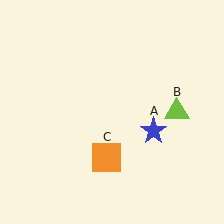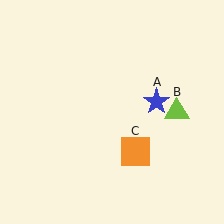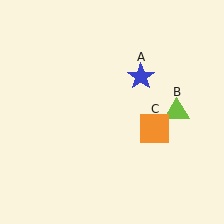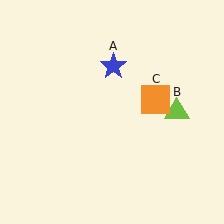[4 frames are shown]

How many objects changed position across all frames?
2 objects changed position: blue star (object A), orange square (object C).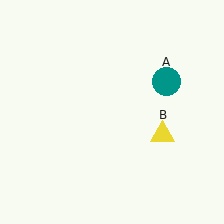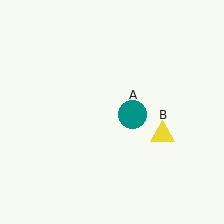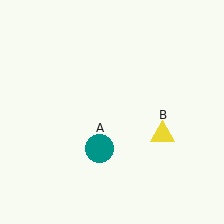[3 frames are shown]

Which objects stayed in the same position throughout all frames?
Yellow triangle (object B) remained stationary.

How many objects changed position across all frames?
1 object changed position: teal circle (object A).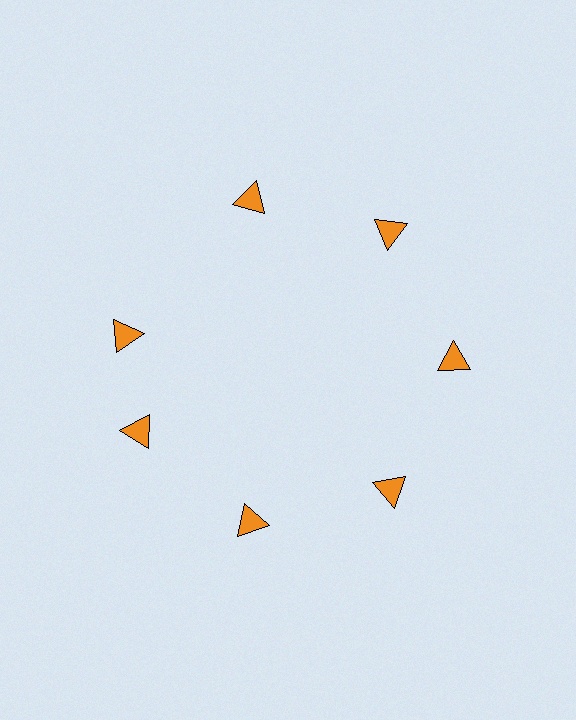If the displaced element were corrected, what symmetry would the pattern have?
It would have 7-fold rotational symmetry — the pattern would map onto itself every 51 degrees.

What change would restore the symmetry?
The symmetry would be restored by rotating it back into even spacing with its neighbors so that all 7 triangles sit at equal angles and equal distance from the center.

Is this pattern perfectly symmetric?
No. The 7 orange triangles are arranged in a ring, but one element near the 10 o'clock position is rotated out of alignment along the ring, breaking the 7-fold rotational symmetry.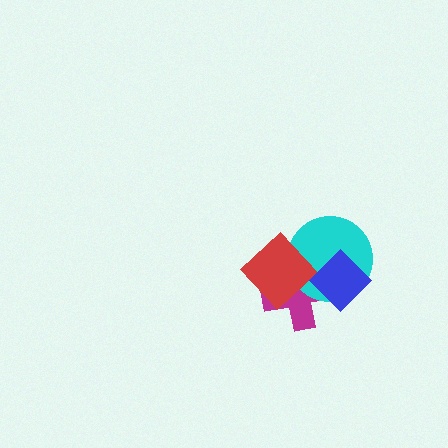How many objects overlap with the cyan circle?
3 objects overlap with the cyan circle.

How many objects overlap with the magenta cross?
3 objects overlap with the magenta cross.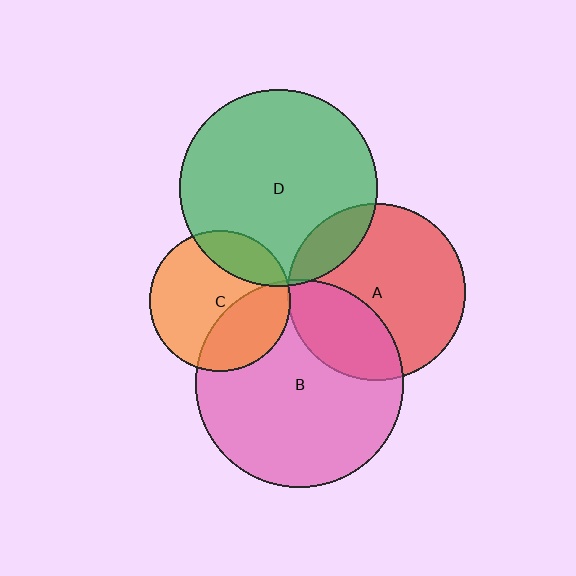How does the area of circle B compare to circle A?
Approximately 1.4 times.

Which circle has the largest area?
Circle B (pink).